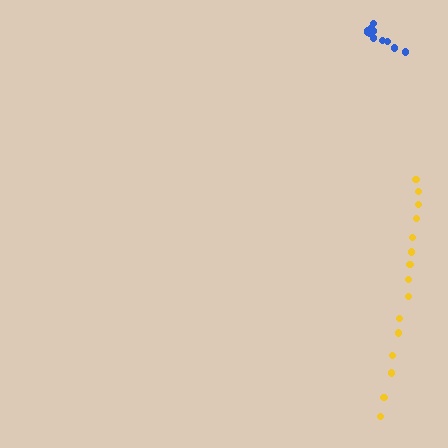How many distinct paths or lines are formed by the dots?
There are 2 distinct paths.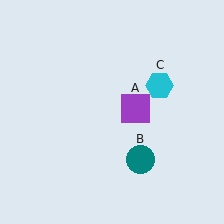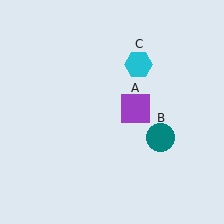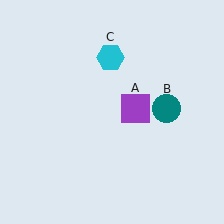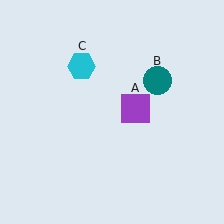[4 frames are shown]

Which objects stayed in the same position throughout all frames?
Purple square (object A) remained stationary.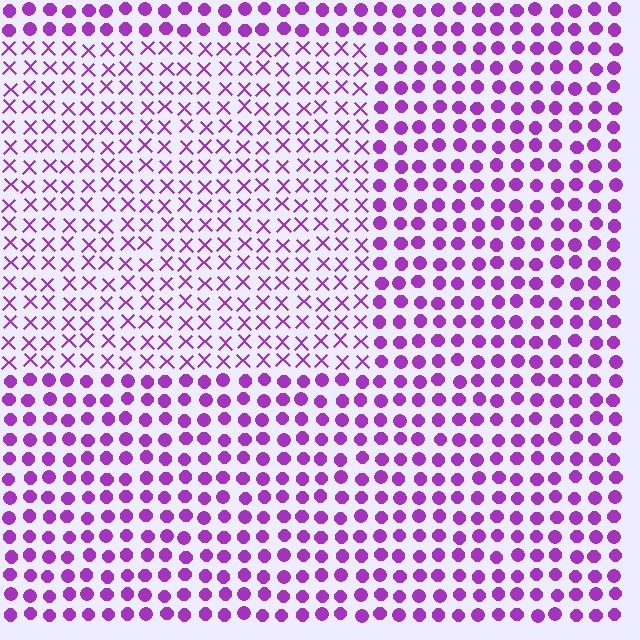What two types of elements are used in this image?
The image uses X marks inside the rectangle region and circles outside it.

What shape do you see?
I see a rectangle.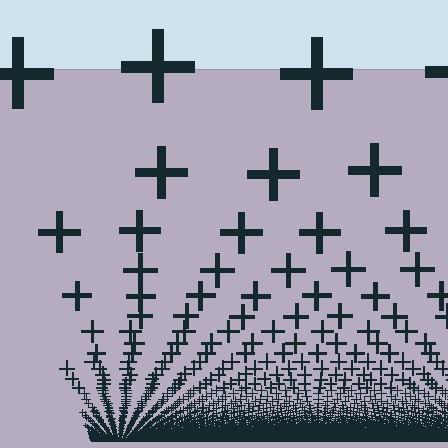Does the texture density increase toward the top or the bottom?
Density increases toward the bottom.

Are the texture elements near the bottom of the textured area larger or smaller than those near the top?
Smaller. The gradient is inverted — elements near the bottom are smaller and denser.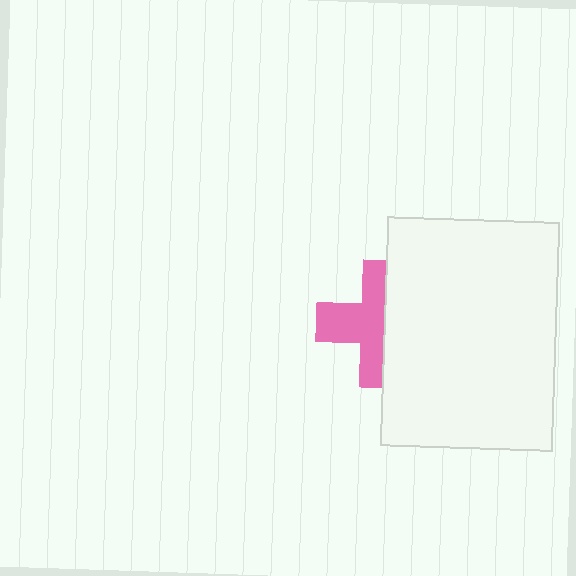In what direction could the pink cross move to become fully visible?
The pink cross could move left. That would shift it out from behind the white rectangle entirely.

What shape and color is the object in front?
The object in front is a white rectangle.